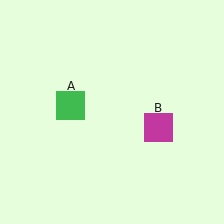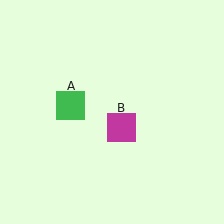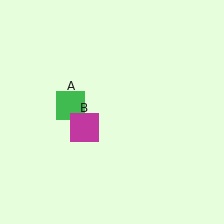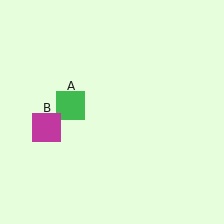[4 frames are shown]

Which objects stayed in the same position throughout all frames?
Green square (object A) remained stationary.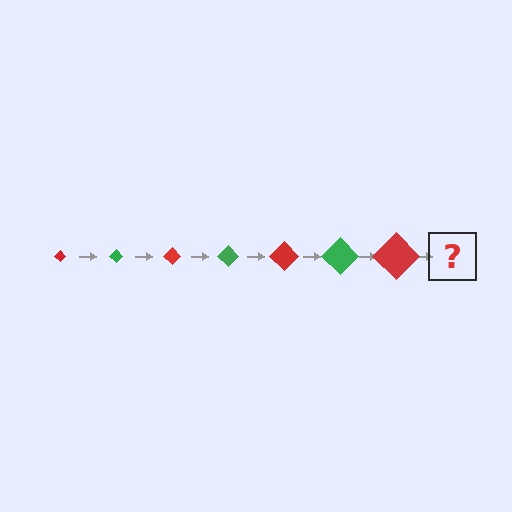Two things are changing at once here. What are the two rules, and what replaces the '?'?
The two rules are that the diamond grows larger each step and the color cycles through red and green. The '?' should be a green diamond, larger than the previous one.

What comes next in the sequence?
The next element should be a green diamond, larger than the previous one.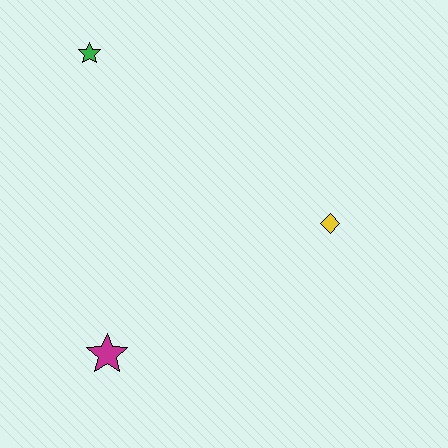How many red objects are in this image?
There are no red objects.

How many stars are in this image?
There are 2 stars.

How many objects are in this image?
There are 3 objects.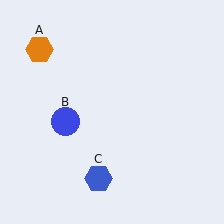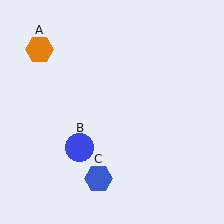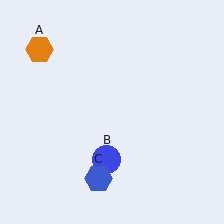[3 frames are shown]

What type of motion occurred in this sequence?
The blue circle (object B) rotated counterclockwise around the center of the scene.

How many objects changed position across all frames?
1 object changed position: blue circle (object B).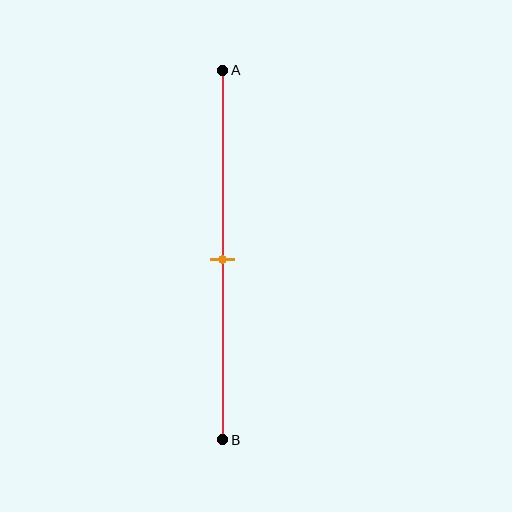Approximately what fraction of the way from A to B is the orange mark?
The orange mark is approximately 50% of the way from A to B.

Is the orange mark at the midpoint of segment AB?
Yes, the mark is approximately at the midpoint.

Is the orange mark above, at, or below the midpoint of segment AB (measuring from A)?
The orange mark is approximately at the midpoint of segment AB.